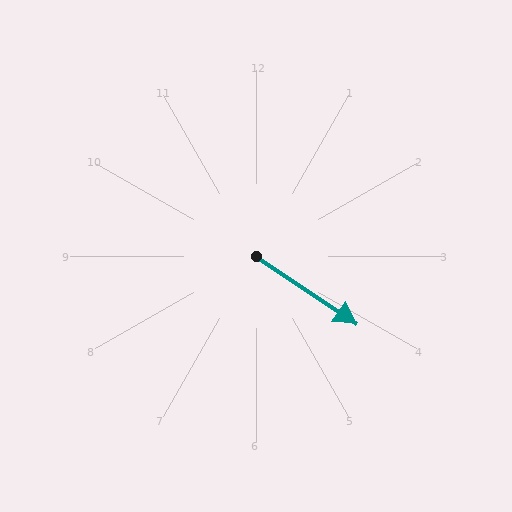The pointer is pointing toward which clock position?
Roughly 4 o'clock.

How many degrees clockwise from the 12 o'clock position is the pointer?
Approximately 124 degrees.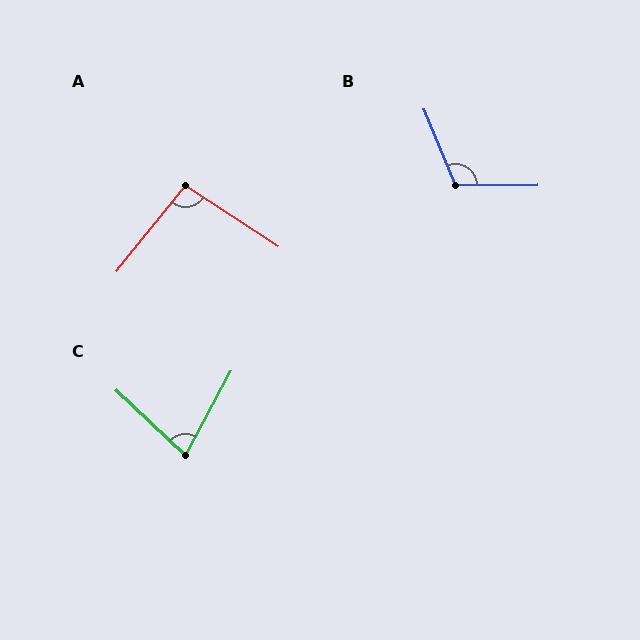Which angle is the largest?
B, at approximately 112 degrees.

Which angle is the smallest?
C, at approximately 75 degrees.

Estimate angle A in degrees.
Approximately 96 degrees.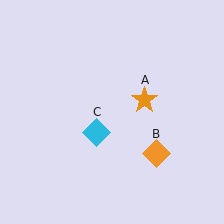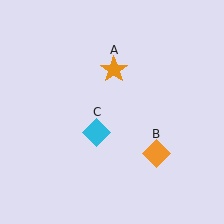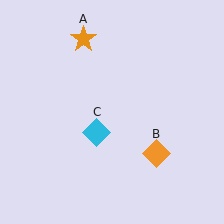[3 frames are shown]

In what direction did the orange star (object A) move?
The orange star (object A) moved up and to the left.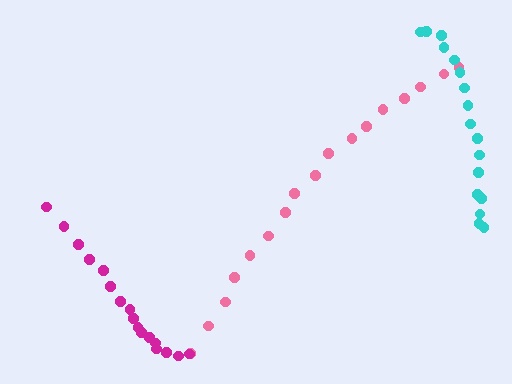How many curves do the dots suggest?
There are 3 distinct paths.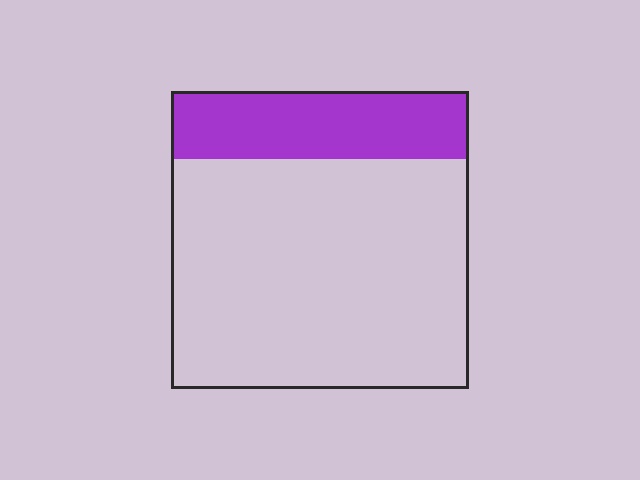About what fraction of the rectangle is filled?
About one quarter (1/4).